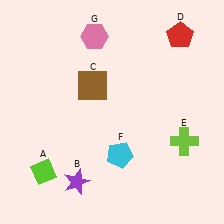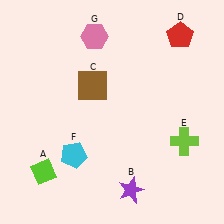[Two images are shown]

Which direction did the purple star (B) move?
The purple star (B) moved right.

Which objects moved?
The objects that moved are: the purple star (B), the cyan pentagon (F).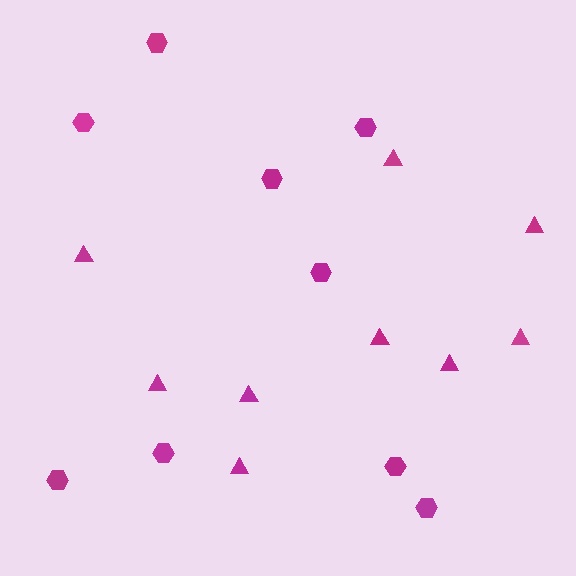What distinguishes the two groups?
There are 2 groups: one group of hexagons (9) and one group of triangles (9).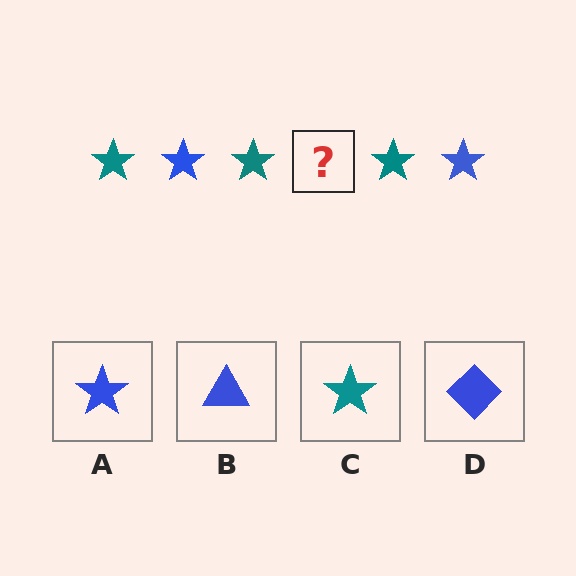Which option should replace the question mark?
Option A.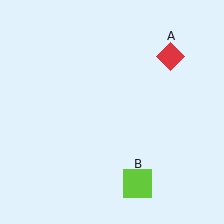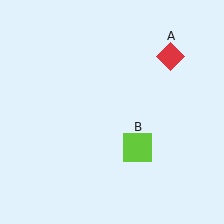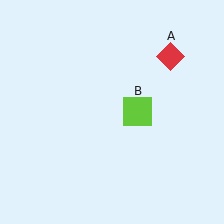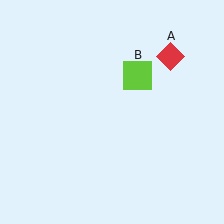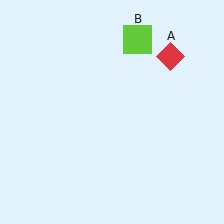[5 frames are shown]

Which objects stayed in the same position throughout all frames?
Red diamond (object A) remained stationary.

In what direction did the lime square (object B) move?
The lime square (object B) moved up.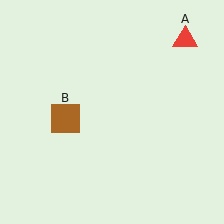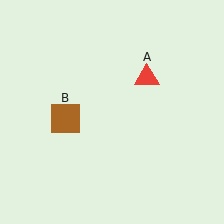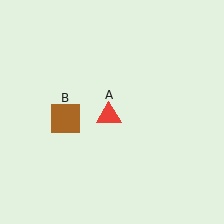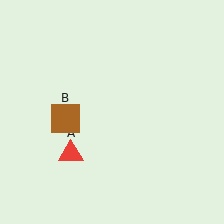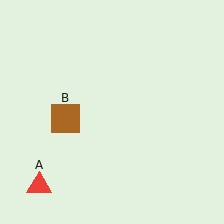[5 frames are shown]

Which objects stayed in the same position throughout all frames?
Brown square (object B) remained stationary.